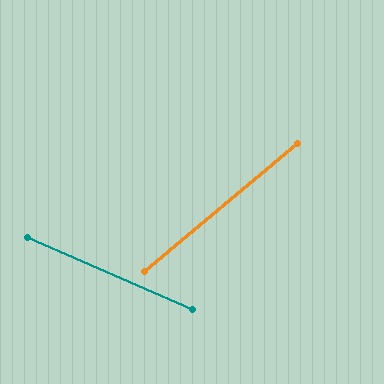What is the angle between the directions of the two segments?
Approximately 64 degrees.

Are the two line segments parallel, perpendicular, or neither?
Neither parallel nor perpendicular — they differ by about 64°.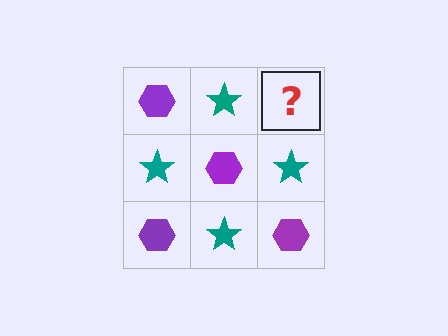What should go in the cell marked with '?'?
The missing cell should contain a purple hexagon.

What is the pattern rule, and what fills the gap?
The rule is that it alternates purple hexagon and teal star in a checkerboard pattern. The gap should be filled with a purple hexagon.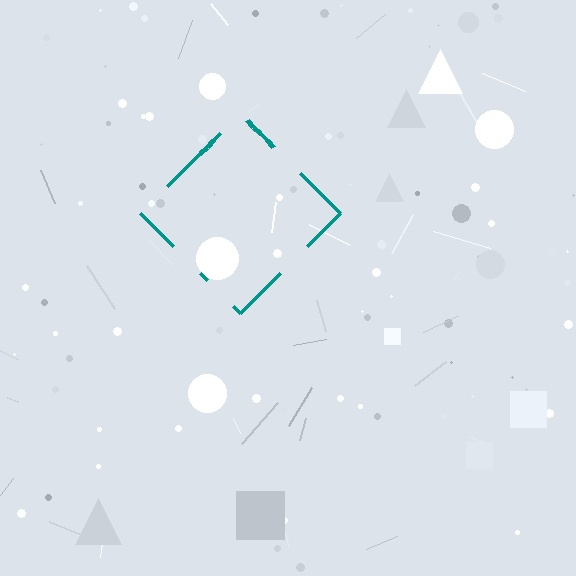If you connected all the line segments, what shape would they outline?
They would outline a diamond.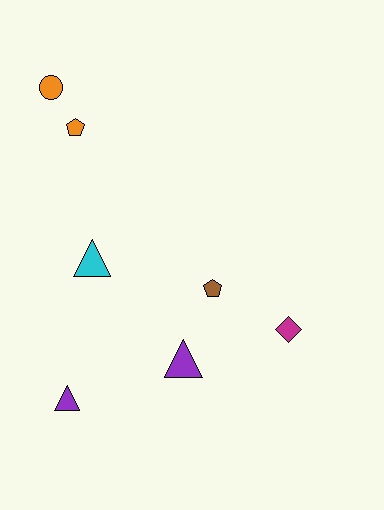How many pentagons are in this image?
There are 2 pentagons.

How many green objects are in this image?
There are no green objects.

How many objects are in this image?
There are 7 objects.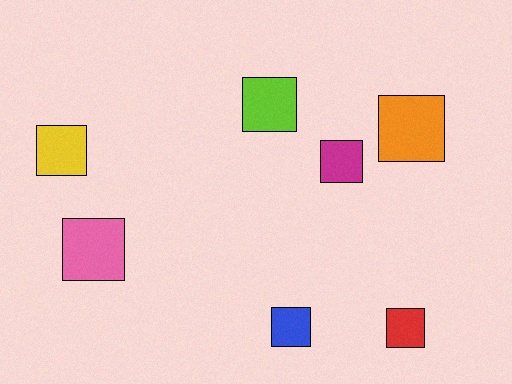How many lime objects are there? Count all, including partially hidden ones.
There is 1 lime object.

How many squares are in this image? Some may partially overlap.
There are 7 squares.